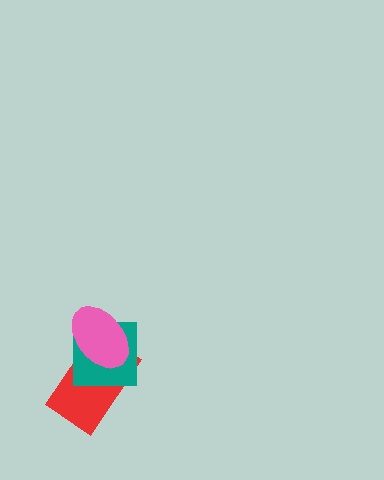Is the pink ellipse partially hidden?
No, no other shape covers it.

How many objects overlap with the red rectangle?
2 objects overlap with the red rectangle.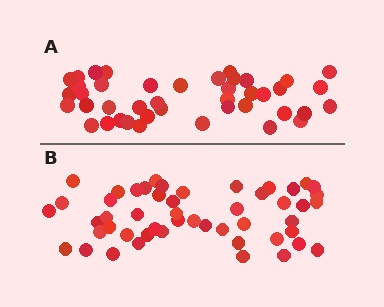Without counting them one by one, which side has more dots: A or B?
Region B (the bottom region) has more dots.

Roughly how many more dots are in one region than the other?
Region B has roughly 8 or so more dots than region A.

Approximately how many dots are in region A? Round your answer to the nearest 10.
About 40 dots. (The exact count is 42, which rounds to 40.)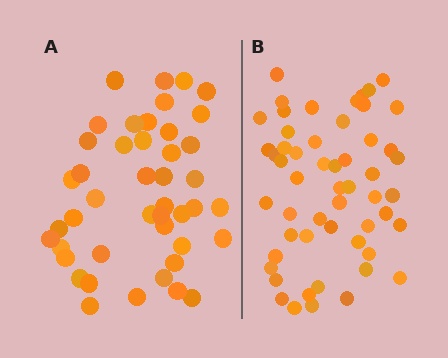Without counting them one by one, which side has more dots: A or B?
Region B (the right region) has more dots.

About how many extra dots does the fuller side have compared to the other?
Region B has roughly 10 or so more dots than region A.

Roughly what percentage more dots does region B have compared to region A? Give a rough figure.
About 25% more.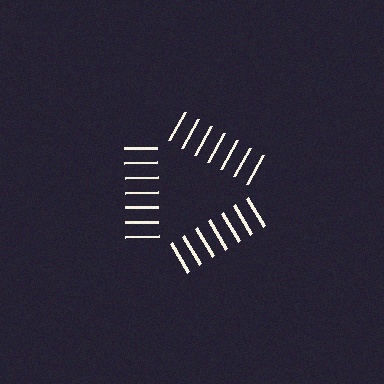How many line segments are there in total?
21 — 7 along each of the 3 edges.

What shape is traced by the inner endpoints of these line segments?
An illusory triangle — the line segments terminate on its edges but no continuous stroke is drawn.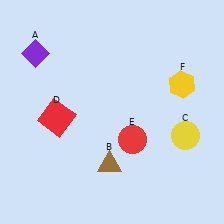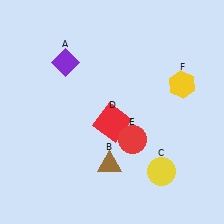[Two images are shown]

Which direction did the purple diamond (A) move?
The purple diamond (A) moved right.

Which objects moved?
The objects that moved are: the purple diamond (A), the yellow circle (C), the red square (D).